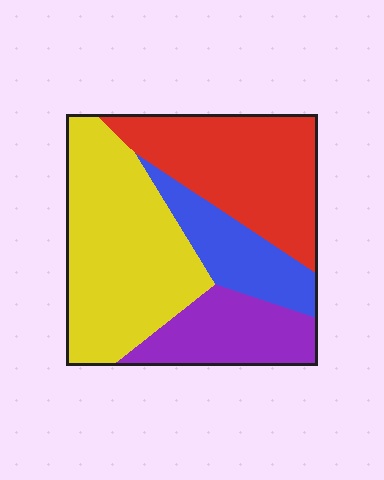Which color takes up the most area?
Yellow, at roughly 40%.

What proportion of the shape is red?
Red covers 30% of the shape.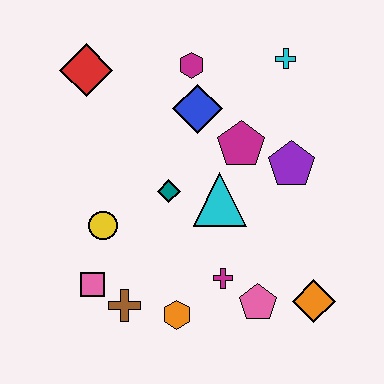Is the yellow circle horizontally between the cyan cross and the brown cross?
No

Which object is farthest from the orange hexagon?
The cyan cross is farthest from the orange hexagon.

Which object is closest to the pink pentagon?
The magenta cross is closest to the pink pentagon.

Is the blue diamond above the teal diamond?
Yes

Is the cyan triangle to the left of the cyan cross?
Yes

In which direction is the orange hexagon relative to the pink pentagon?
The orange hexagon is to the left of the pink pentagon.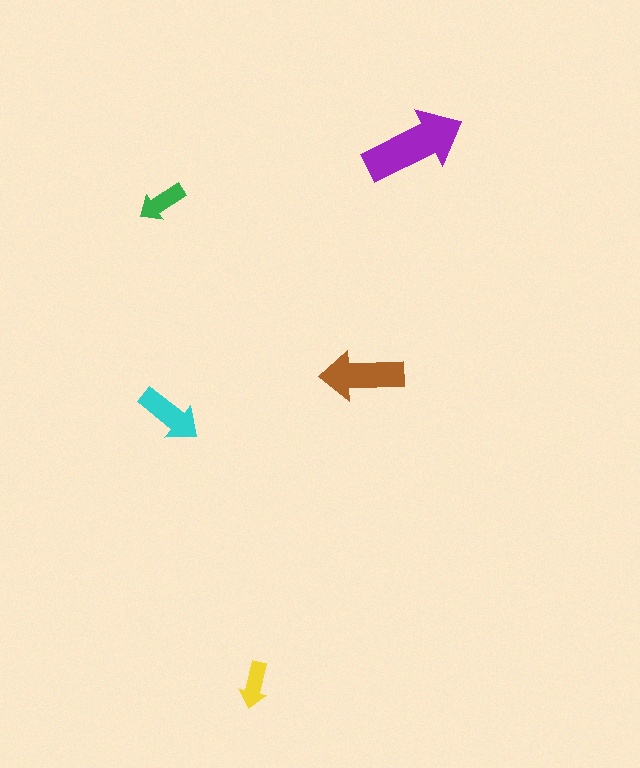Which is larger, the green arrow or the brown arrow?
The brown one.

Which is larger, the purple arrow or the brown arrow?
The purple one.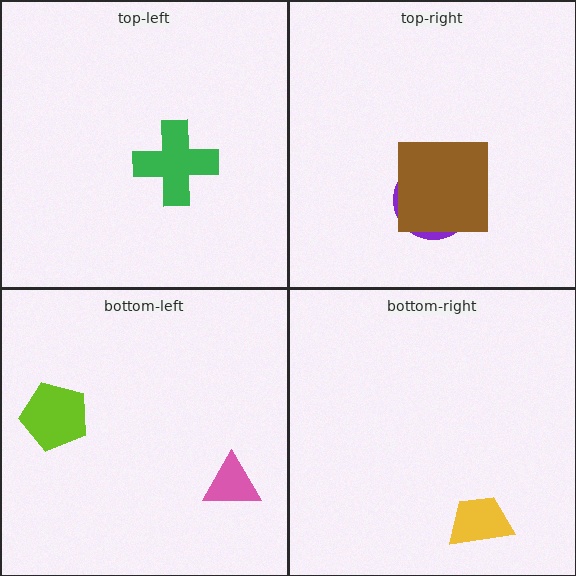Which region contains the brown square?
The top-right region.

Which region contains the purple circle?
The top-right region.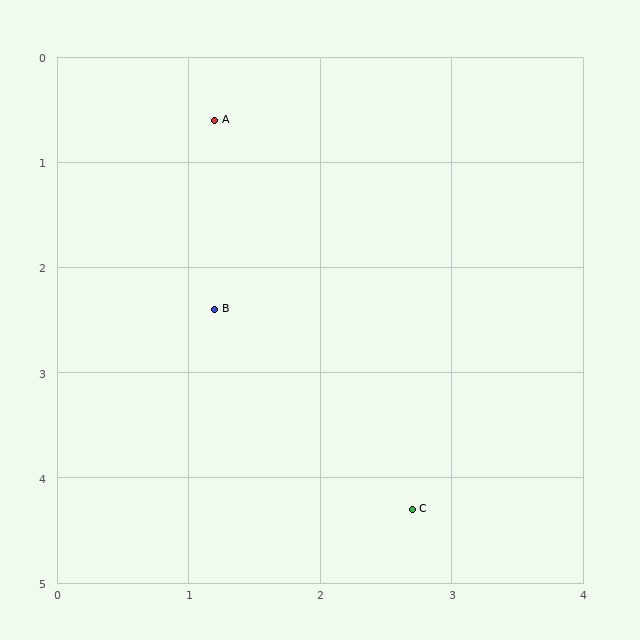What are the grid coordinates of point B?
Point B is at approximately (1.2, 2.4).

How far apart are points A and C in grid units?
Points A and C are about 4.0 grid units apart.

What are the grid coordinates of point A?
Point A is at approximately (1.2, 0.6).